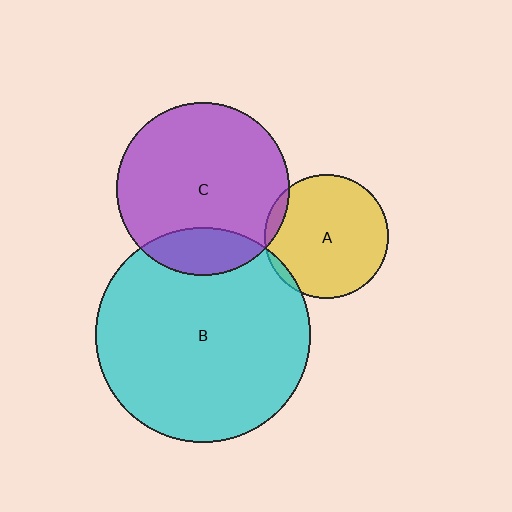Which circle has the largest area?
Circle B (cyan).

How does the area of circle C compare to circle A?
Approximately 1.9 times.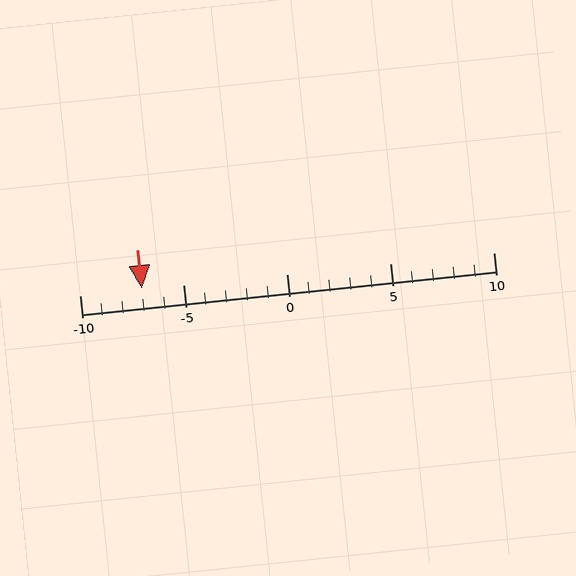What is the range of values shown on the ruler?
The ruler shows values from -10 to 10.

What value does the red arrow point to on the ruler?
The red arrow points to approximately -7.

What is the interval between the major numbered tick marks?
The major tick marks are spaced 5 units apart.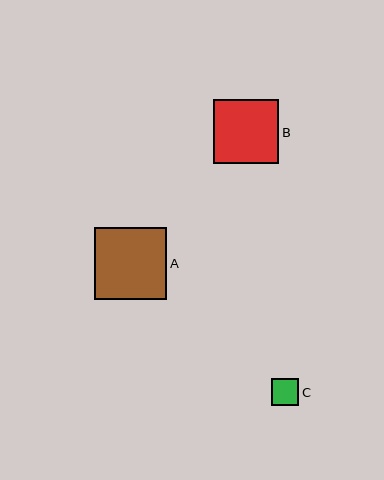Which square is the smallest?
Square C is the smallest with a size of approximately 27 pixels.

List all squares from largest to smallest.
From largest to smallest: A, B, C.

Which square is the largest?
Square A is the largest with a size of approximately 73 pixels.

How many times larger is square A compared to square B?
Square A is approximately 1.1 times the size of square B.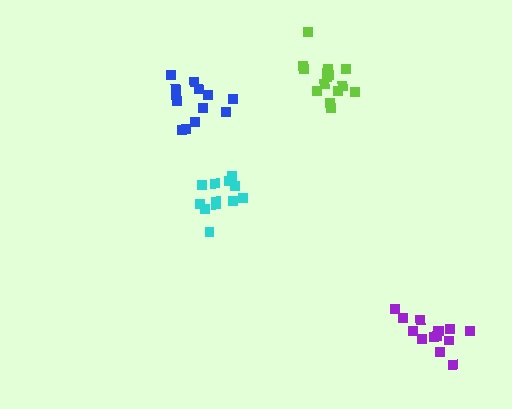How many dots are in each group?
Group 1: 12 dots, Group 2: 16 dots, Group 3: 14 dots, Group 4: 13 dots (55 total).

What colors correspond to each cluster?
The clusters are colored: cyan, lime, purple, blue.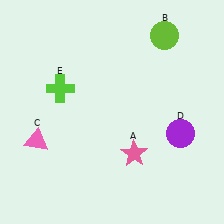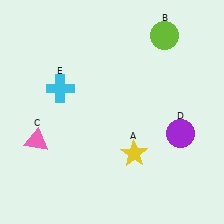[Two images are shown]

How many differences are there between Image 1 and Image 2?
There are 2 differences between the two images.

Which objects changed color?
A changed from pink to yellow. E changed from lime to cyan.